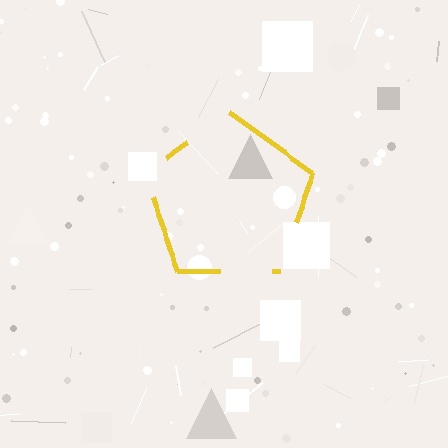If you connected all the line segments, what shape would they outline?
They would outline a pentagon.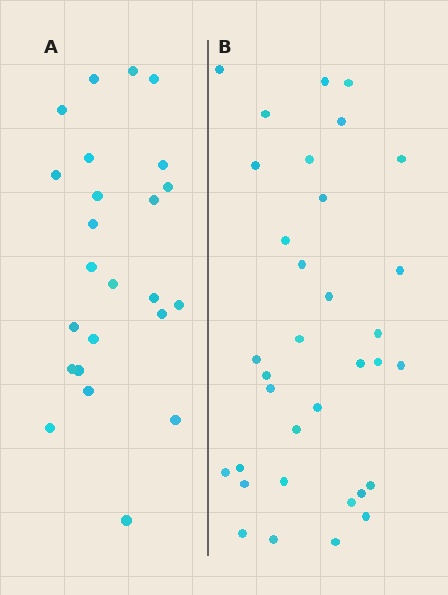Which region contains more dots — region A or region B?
Region B (the right region) has more dots.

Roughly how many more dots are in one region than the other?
Region B has roughly 10 or so more dots than region A.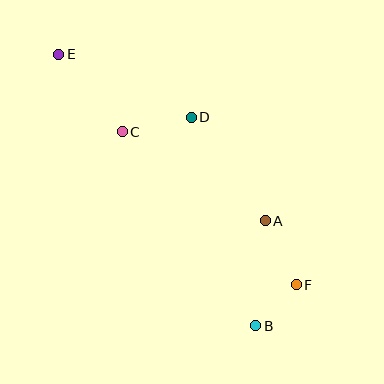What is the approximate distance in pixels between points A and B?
The distance between A and B is approximately 105 pixels.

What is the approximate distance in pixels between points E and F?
The distance between E and F is approximately 331 pixels.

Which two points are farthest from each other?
Points B and E are farthest from each other.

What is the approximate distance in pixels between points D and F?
The distance between D and F is approximately 198 pixels.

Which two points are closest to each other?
Points B and F are closest to each other.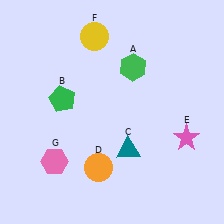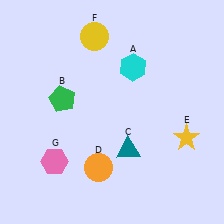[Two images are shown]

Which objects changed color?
A changed from green to cyan. E changed from pink to yellow.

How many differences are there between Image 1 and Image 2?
There are 2 differences between the two images.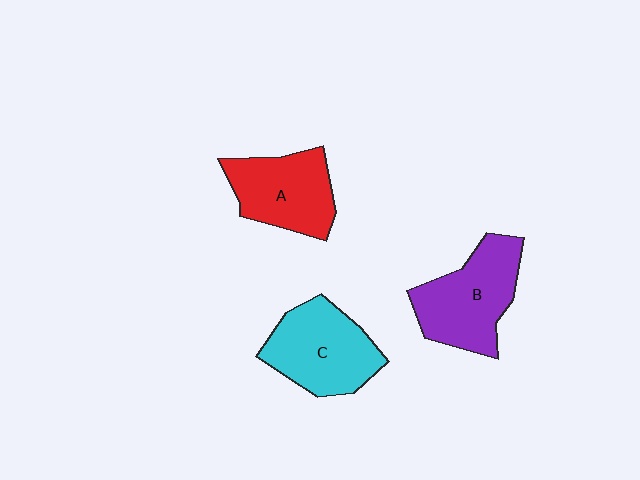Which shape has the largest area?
Shape B (purple).